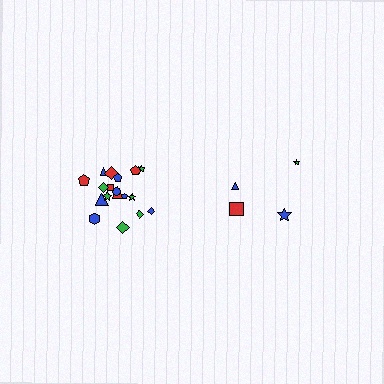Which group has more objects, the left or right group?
The left group.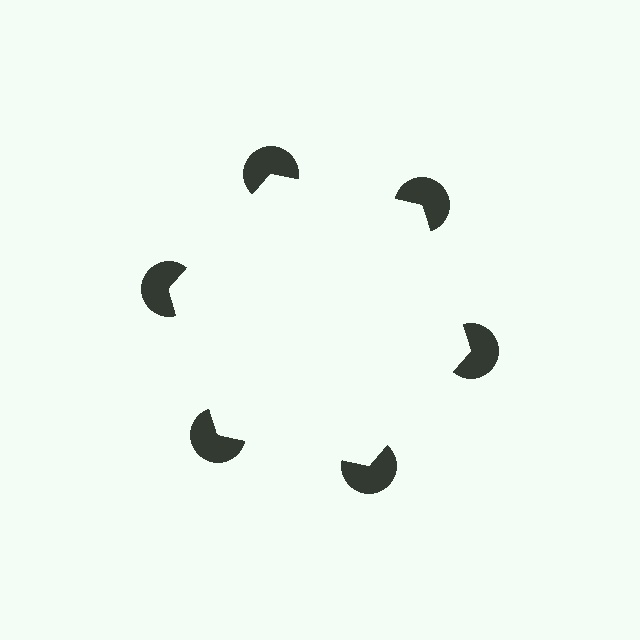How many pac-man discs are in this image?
There are 6 — one at each vertex of the illusory hexagon.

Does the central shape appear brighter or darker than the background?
It typically appears slightly brighter than the background, even though no actual brightness change is drawn.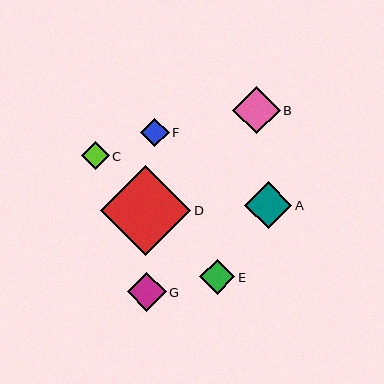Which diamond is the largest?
Diamond D is the largest with a size of approximately 90 pixels.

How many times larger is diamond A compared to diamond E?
Diamond A is approximately 1.3 times the size of diamond E.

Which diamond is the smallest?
Diamond C is the smallest with a size of approximately 28 pixels.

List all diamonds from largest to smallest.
From largest to smallest: D, B, A, G, E, F, C.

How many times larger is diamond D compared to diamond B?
Diamond D is approximately 1.9 times the size of diamond B.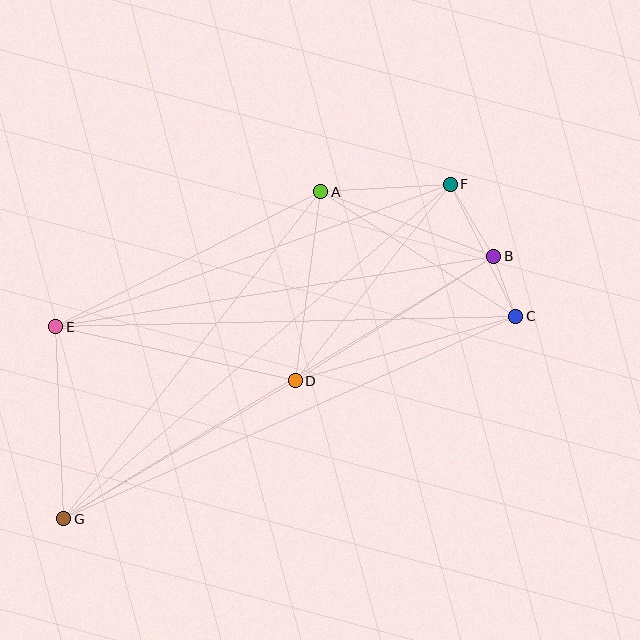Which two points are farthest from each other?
Points F and G are farthest from each other.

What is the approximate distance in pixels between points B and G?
The distance between B and G is approximately 504 pixels.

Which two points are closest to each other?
Points B and C are closest to each other.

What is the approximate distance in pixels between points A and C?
The distance between A and C is approximately 231 pixels.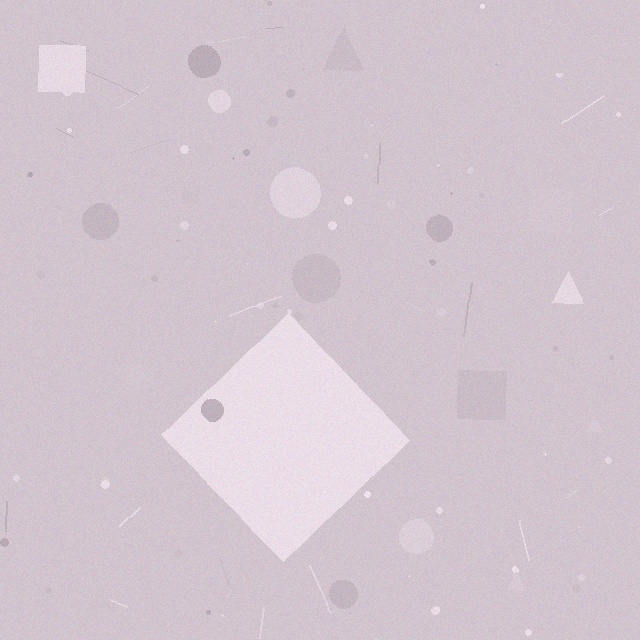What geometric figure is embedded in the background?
A diamond is embedded in the background.